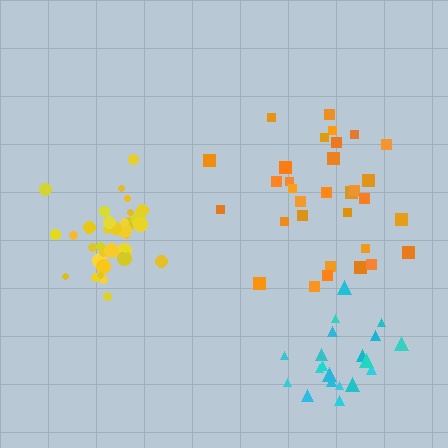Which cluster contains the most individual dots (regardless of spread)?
Yellow (34).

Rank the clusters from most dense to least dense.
yellow, cyan, orange.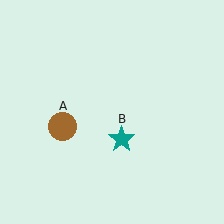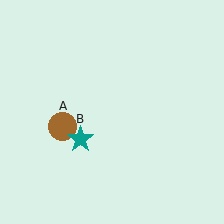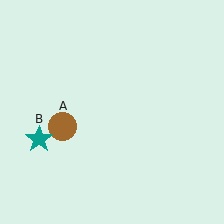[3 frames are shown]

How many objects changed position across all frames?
1 object changed position: teal star (object B).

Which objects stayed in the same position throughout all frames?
Brown circle (object A) remained stationary.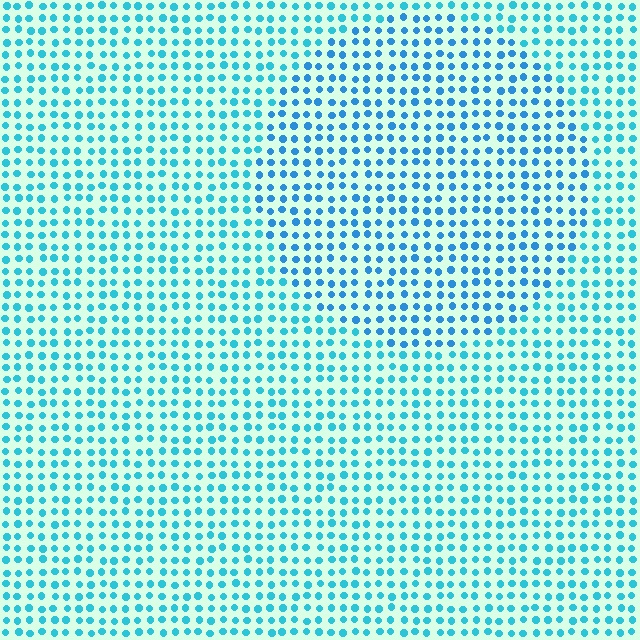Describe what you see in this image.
The image is filled with small cyan elements in a uniform arrangement. A circle-shaped region is visible where the elements are tinted to a slightly different hue, forming a subtle color boundary.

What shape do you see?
I see a circle.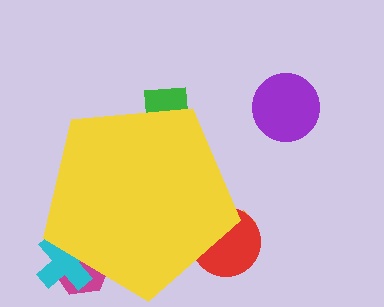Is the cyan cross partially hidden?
Yes, the cyan cross is partially hidden behind the yellow pentagon.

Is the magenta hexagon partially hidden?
Yes, the magenta hexagon is partially hidden behind the yellow pentagon.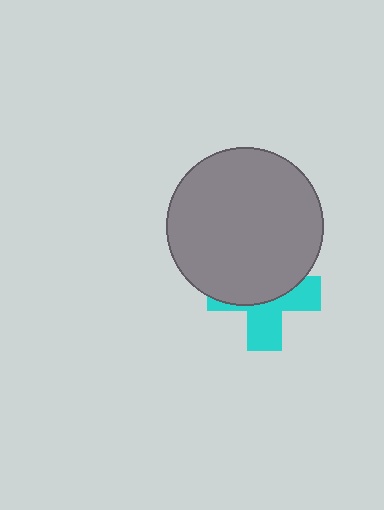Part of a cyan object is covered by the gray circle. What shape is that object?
It is a cross.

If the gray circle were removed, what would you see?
You would see the complete cyan cross.